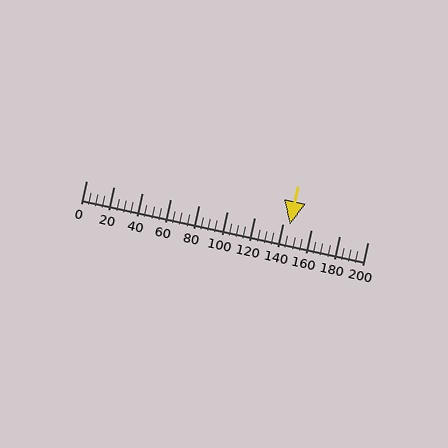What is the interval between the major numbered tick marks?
The major tick marks are spaced 20 units apart.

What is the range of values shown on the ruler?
The ruler shows values from 0 to 200.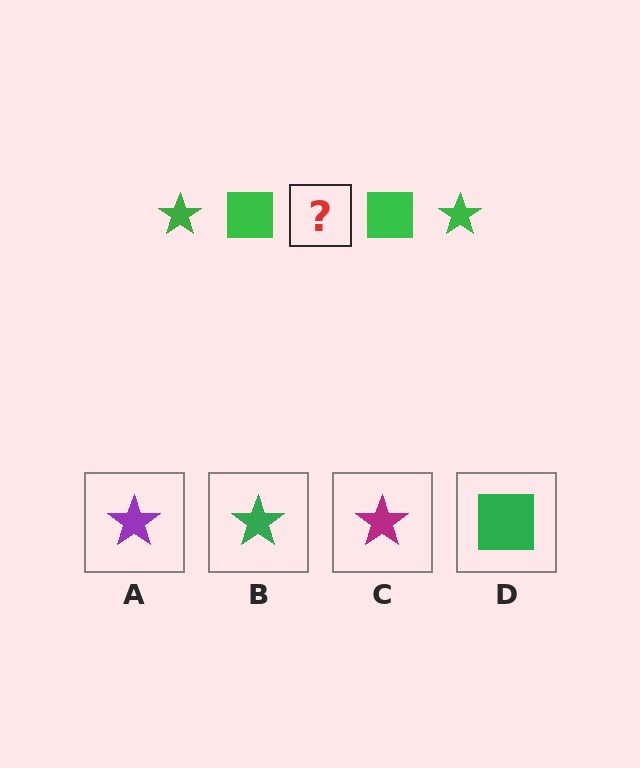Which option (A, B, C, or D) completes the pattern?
B.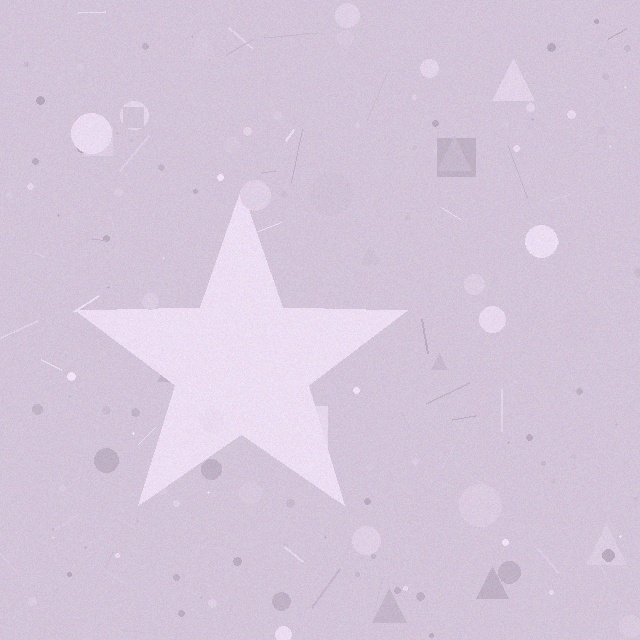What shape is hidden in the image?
A star is hidden in the image.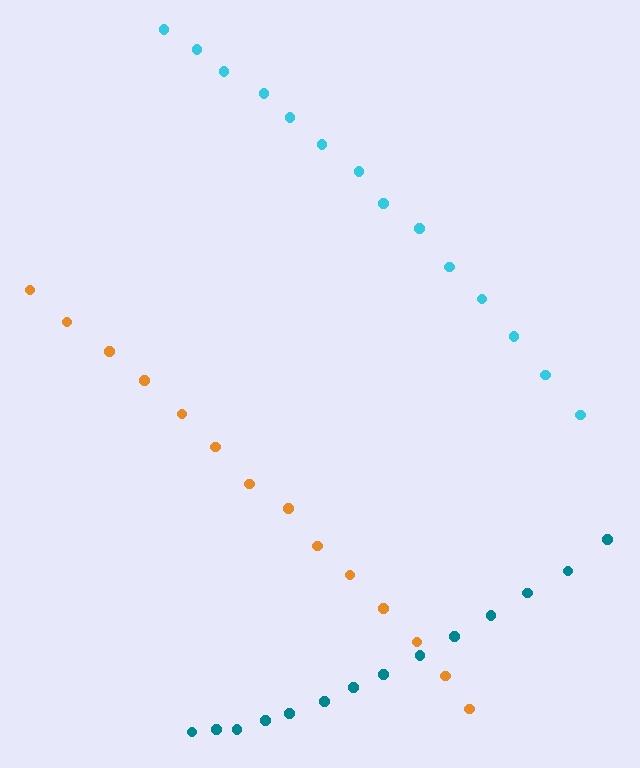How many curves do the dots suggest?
There are 3 distinct paths.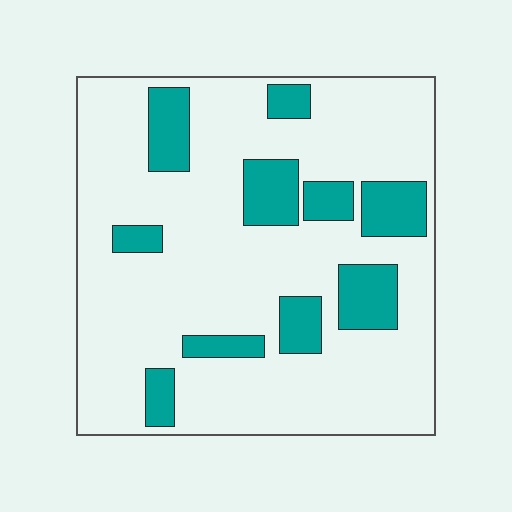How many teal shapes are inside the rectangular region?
10.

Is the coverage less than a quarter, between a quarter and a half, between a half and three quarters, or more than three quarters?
Less than a quarter.